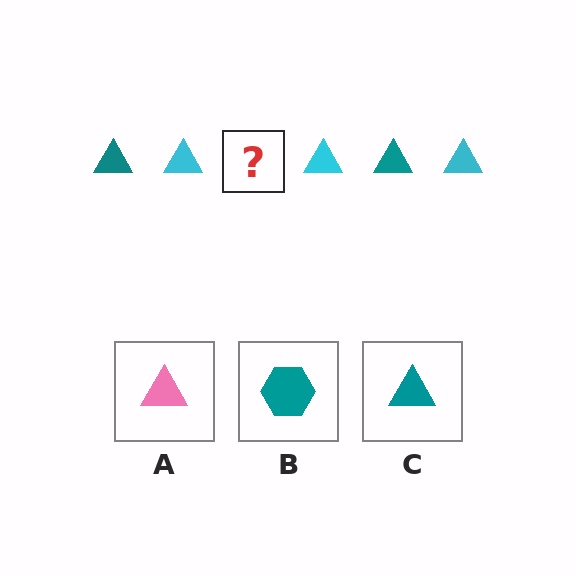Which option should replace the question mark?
Option C.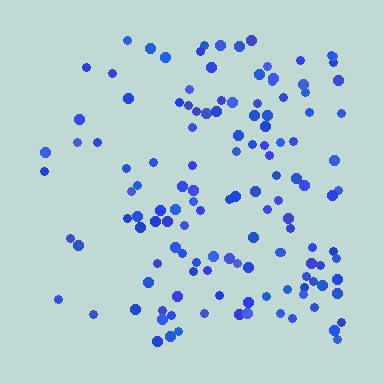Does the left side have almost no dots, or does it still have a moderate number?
Still a moderate number, just noticeably fewer than the right.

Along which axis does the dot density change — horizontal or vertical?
Horizontal.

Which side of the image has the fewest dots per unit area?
The left.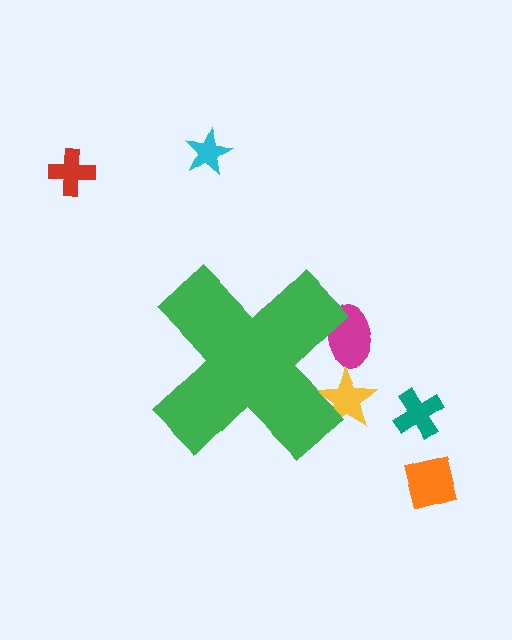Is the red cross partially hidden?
No, the red cross is fully visible.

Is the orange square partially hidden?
No, the orange square is fully visible.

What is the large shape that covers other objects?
A green cross.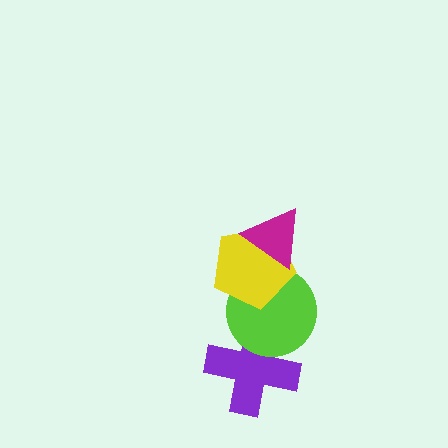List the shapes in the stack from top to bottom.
From top to bottom: the magenta triangle, the yellow pentagon, the lime circle, the purple cross.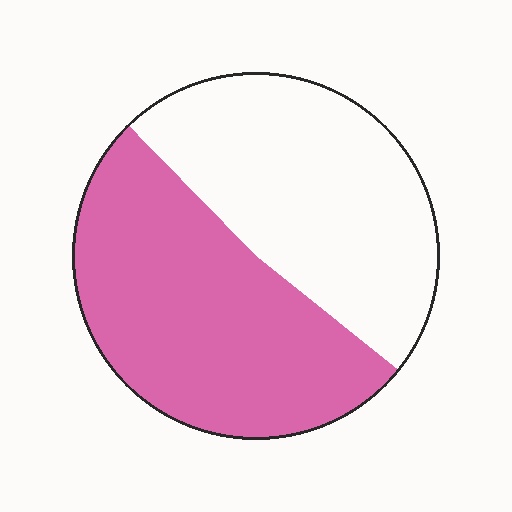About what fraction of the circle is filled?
About one half (1/2).